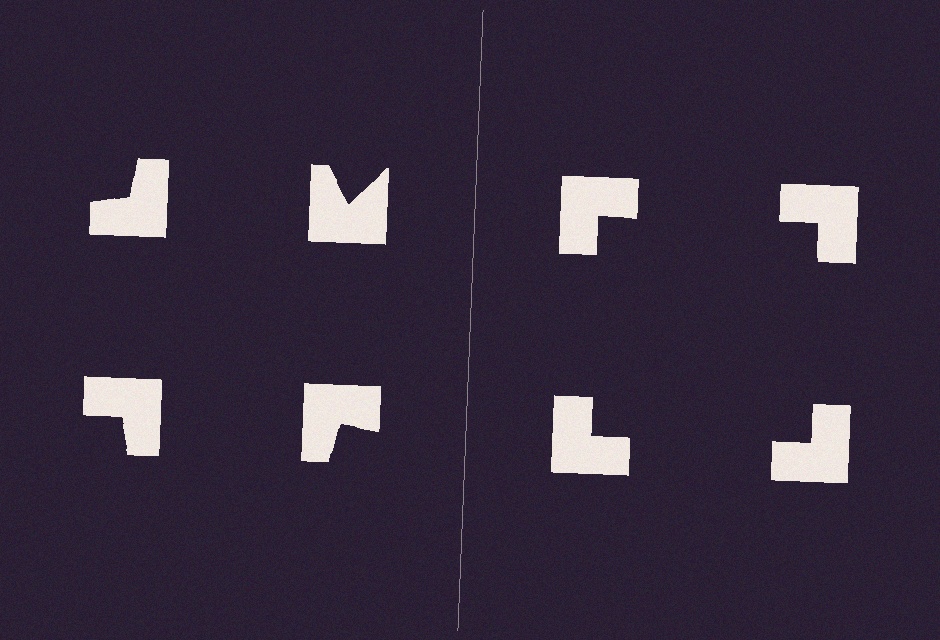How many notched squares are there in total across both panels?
8 — 4 on each side.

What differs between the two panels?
The notched squares are positioned identically on both sides; only the wedge orientations differ. On the right they align to a square; on the left they are misaligned.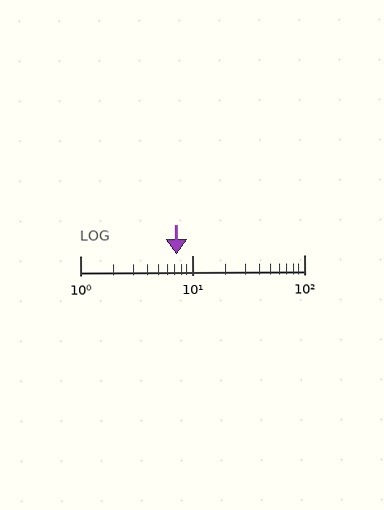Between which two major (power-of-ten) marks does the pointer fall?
The pointer is between 1 and 10.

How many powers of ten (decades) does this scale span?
The scale spans 2 decades, from 1 to 100.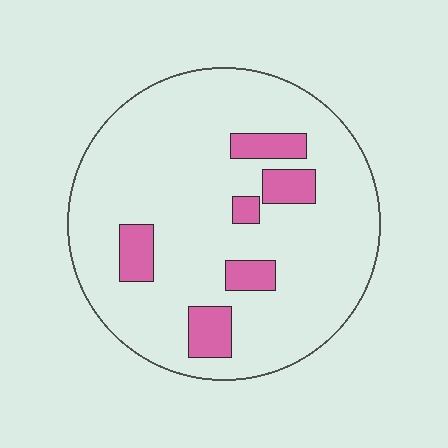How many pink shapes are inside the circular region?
6.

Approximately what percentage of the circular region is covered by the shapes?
Approximately 15%.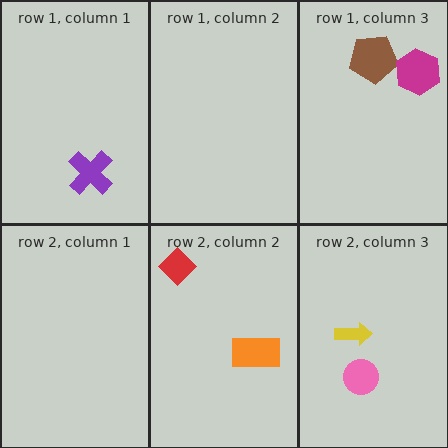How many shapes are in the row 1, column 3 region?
2.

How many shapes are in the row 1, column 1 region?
1.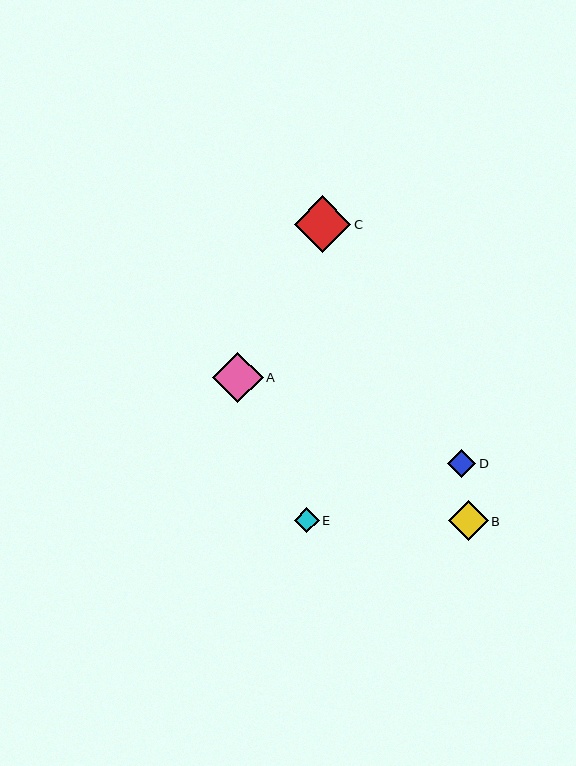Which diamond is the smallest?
Diamond E is the smallest with a size of approximately 25 pixels.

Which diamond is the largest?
Diamond C is the largest with a size of approximately 57 pixels.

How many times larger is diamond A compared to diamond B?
Diamond A is approximately 1.3 times the size of diamond B.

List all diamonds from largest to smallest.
From largest to smallest: C, A, B, D, E.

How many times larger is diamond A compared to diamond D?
Diamond A is approximately 1.8 times the size of diamond D.